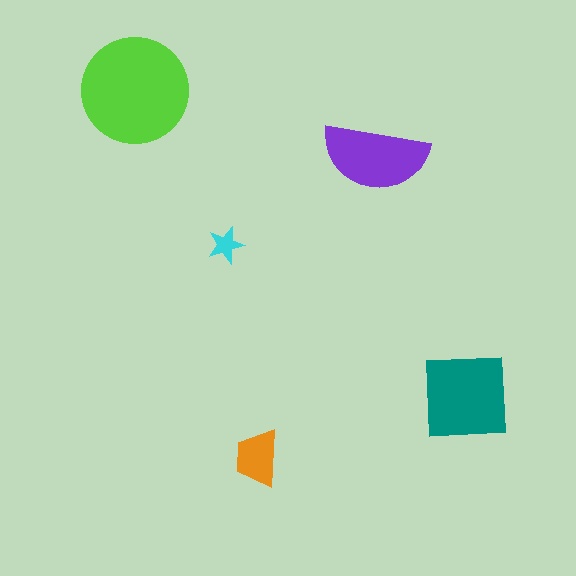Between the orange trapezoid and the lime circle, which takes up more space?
The lime circle.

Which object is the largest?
The lime circle.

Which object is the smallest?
The cyan star.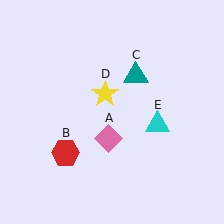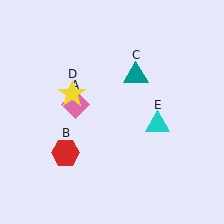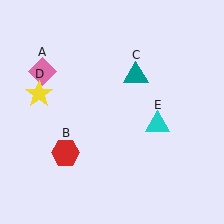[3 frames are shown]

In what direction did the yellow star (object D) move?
The yellow star (object D) moved left.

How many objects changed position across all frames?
2 objects changed position: pink diamond (object A), yellow star (object D).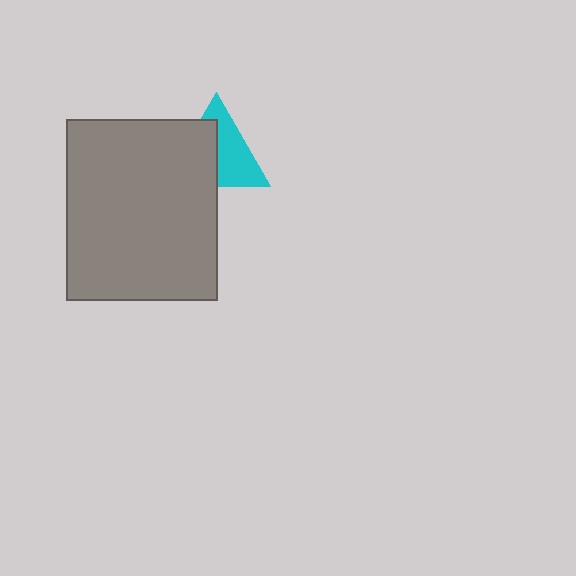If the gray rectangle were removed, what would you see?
You would see the complete cyan triangle.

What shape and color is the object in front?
The object in front is a gray rectangle.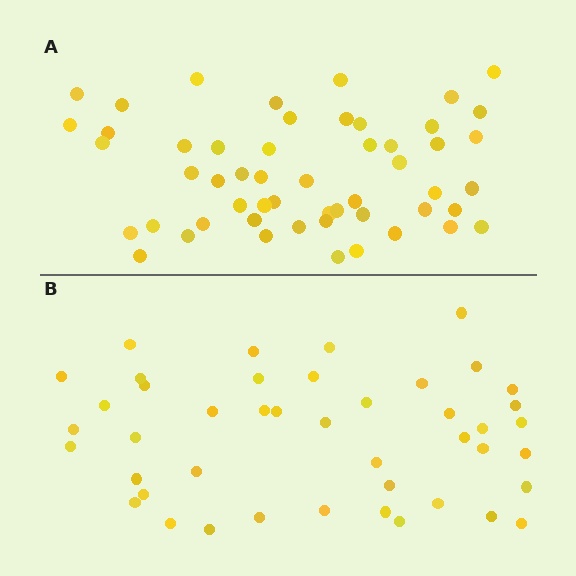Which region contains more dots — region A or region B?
Region A (the top region) has more dots.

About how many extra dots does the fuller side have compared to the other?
Region A has roughly 8 or so more dots than region B.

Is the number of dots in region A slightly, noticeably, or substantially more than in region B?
Region A has only slightly more — the two regions are fairly close. The ratio is roughly 1.2 to 1.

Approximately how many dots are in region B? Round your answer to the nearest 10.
About 40 dots. (The exact count is 44, which rounds to 40.)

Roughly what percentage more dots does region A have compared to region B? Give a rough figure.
About 20% more.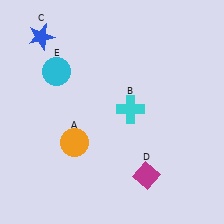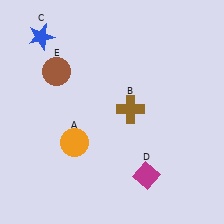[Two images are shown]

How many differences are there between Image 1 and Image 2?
There are 2 differences between the two images.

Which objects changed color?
B changed from cyan to brown. E changed from cyan to brown.